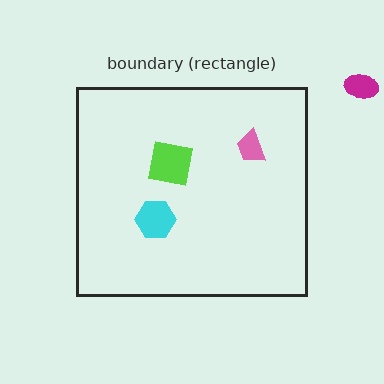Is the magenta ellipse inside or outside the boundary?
Outside.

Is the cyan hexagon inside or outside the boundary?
Inside.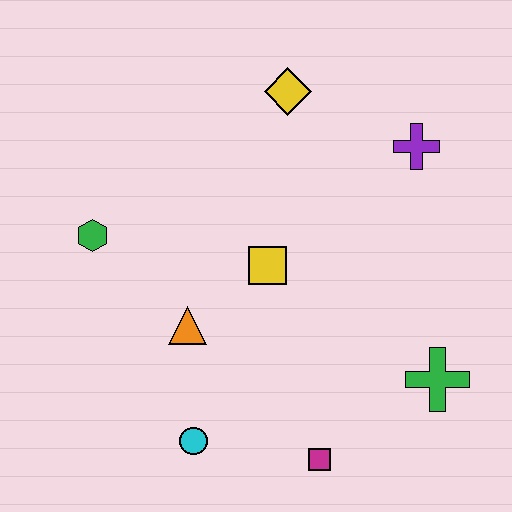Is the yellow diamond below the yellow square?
No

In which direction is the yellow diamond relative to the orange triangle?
The yellow diamond is above the orange triangle.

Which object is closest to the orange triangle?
The yellow square is closest to the orange triangle.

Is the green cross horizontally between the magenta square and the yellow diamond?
No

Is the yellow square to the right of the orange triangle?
Yes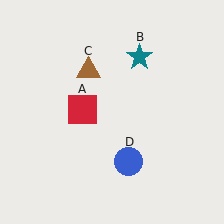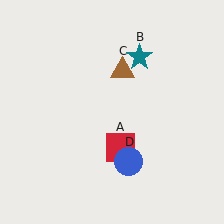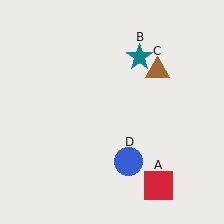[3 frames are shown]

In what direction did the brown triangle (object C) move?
The brown triangle (object C) moved right.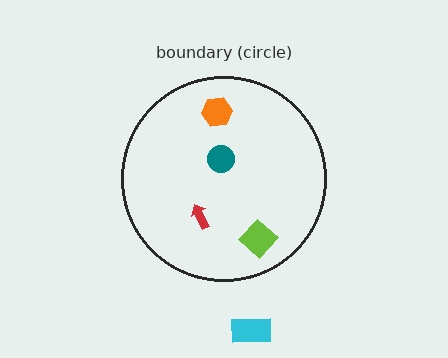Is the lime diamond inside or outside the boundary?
Inside.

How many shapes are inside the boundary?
4 inside, 1 outside.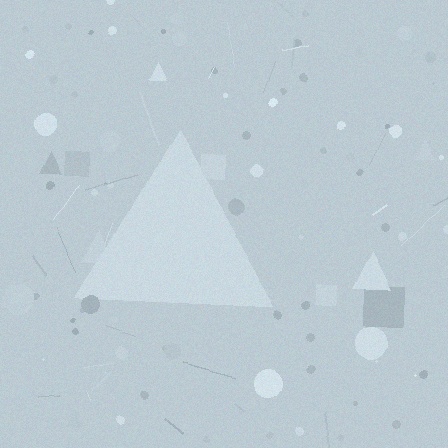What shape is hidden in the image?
A triangle is hidden in the image.